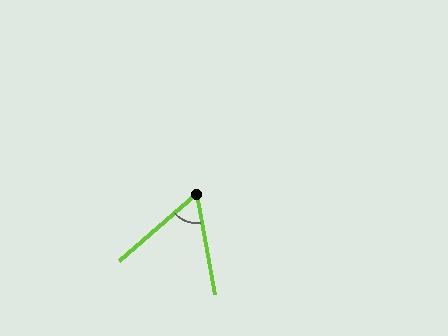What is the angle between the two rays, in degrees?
Approximately 60 degrees.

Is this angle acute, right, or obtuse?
It is acute.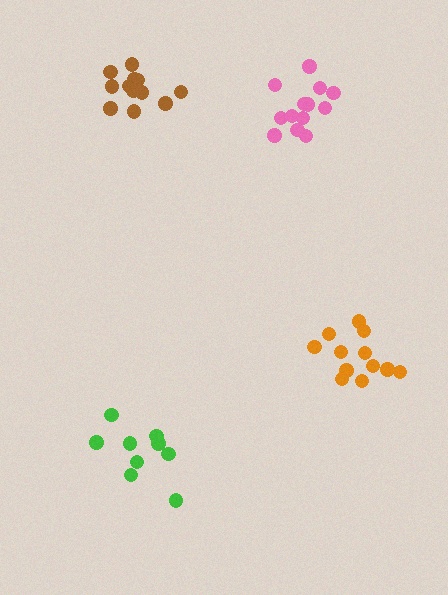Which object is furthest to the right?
The orange cluster is rightmost.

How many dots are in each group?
Group 1: 12 dots, Group 2: 9 dots, Group 3: 12 dots, Group 4: 13 dots (46 total).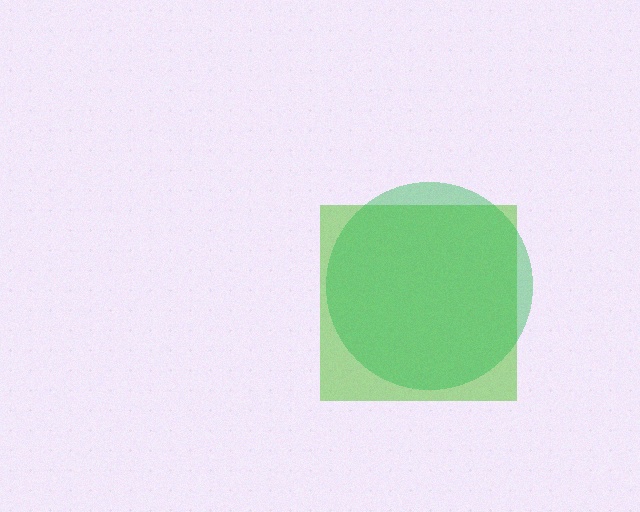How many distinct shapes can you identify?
There are 2 distinct shapes: a lime square, a green circle.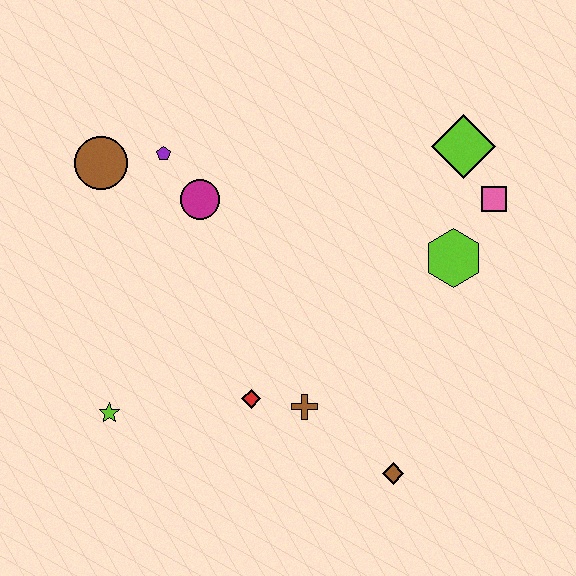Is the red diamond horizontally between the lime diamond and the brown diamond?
No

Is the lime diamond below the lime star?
No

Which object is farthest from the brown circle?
The brown diamond is farthest from the brown circle.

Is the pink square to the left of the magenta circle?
No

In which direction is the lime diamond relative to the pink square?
The lime diamond is above the pink square.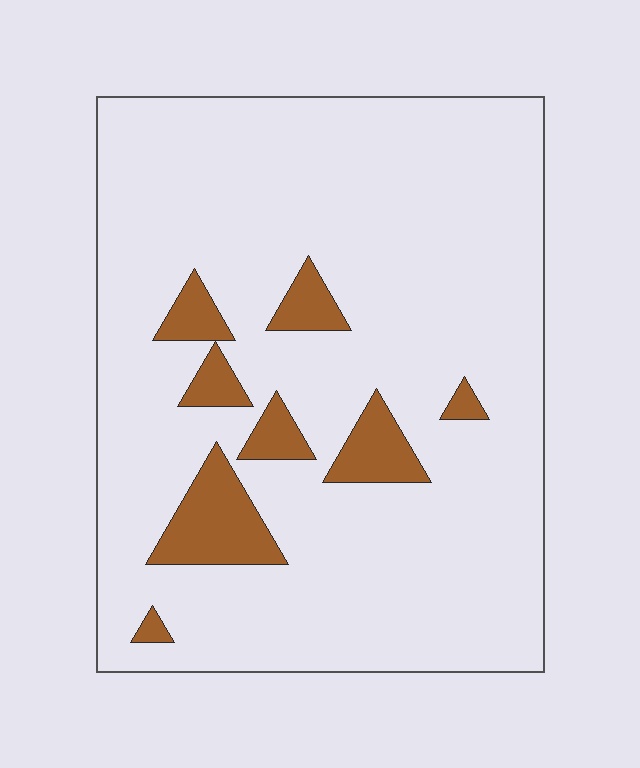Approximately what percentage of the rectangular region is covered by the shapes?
Approximately 10%.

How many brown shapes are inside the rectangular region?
8.